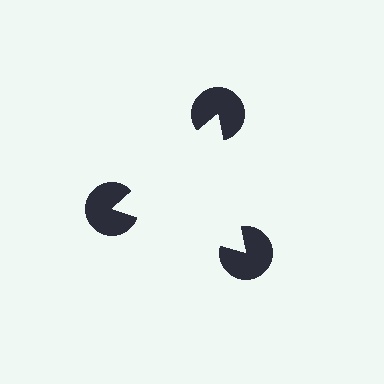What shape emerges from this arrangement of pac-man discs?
An illusory triangle — its edges are inferred from the aligned wedge cuts in the pac-man discs, not physically drawn.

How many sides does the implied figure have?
3 sides.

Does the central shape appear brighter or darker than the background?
It typically appears slightly brighter than the background, even though no actual brightness change is drawn.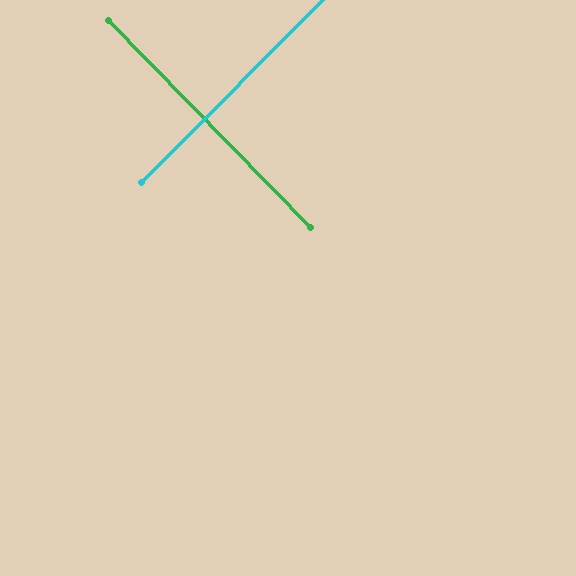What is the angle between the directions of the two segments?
Approximately 89 degrees.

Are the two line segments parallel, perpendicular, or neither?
Perpendicular — they meet at approximately 89°.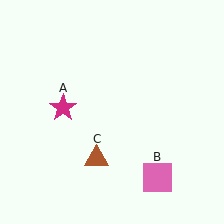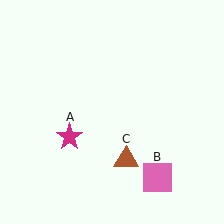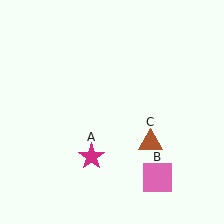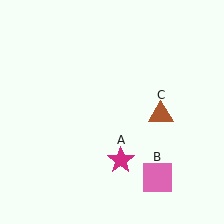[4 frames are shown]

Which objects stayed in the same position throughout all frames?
Pink square (object B) remained stationary.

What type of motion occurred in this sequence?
The magenta star (object A), brown triangle (object C) rotated counterclockwise around the center of the scene.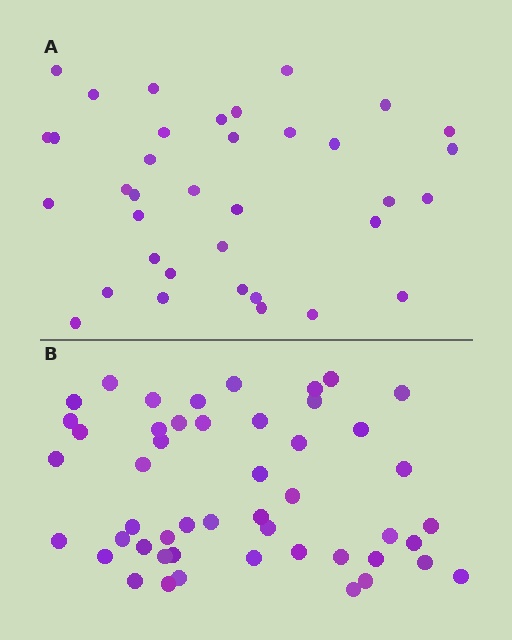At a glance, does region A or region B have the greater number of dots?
Region B (the bottom region) has more dots.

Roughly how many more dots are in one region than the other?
Region B has approximately 15 more dots than region A.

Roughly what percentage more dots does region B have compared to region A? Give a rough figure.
About 35% more.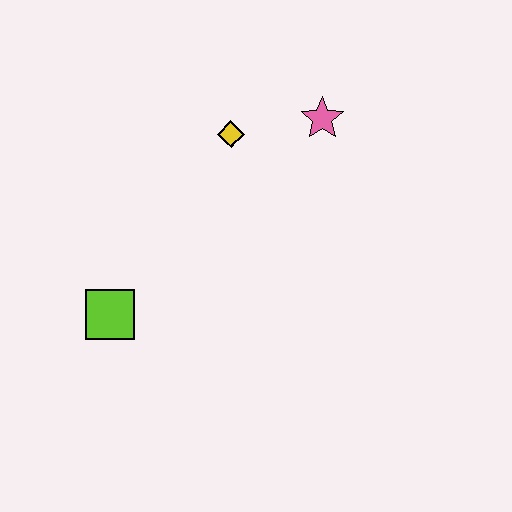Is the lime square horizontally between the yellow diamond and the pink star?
No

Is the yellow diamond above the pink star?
No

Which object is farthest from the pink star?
The lime square is farthest from the pink star.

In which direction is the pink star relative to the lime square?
The pink star is to the right of the lime square.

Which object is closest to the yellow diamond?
The pink star is closest to the yellow diamond.